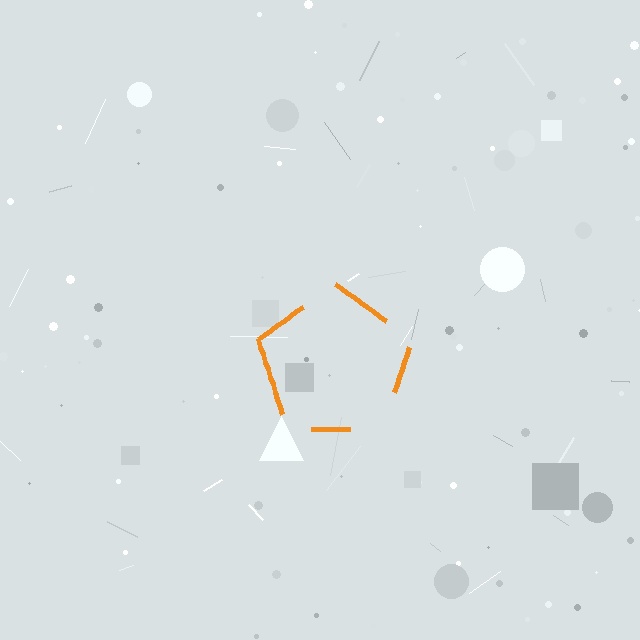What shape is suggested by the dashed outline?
The dashed outline suggests a pentagon.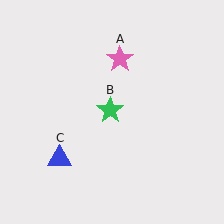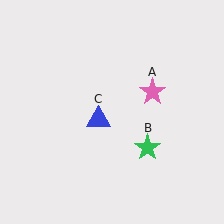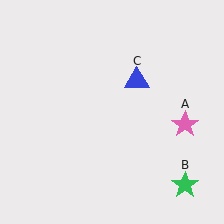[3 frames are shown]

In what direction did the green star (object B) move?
The green star (object B) moved down and to the right.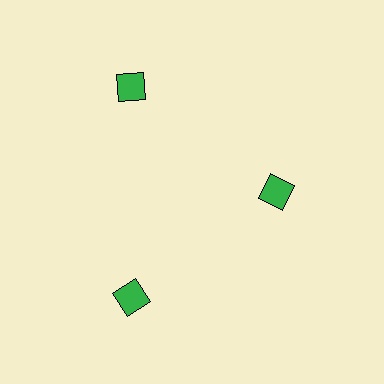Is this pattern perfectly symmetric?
No. The 3 green diamonds are arranged in a ring, but one element near the 3 o'clock position is pulled inward toward the center, breaking the 3-fold rotational symmetry.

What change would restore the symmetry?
The symmetry would be restored by moving it outward, back onto the ring so that all 3 diamonds sit at equal angles and equal distance from the center.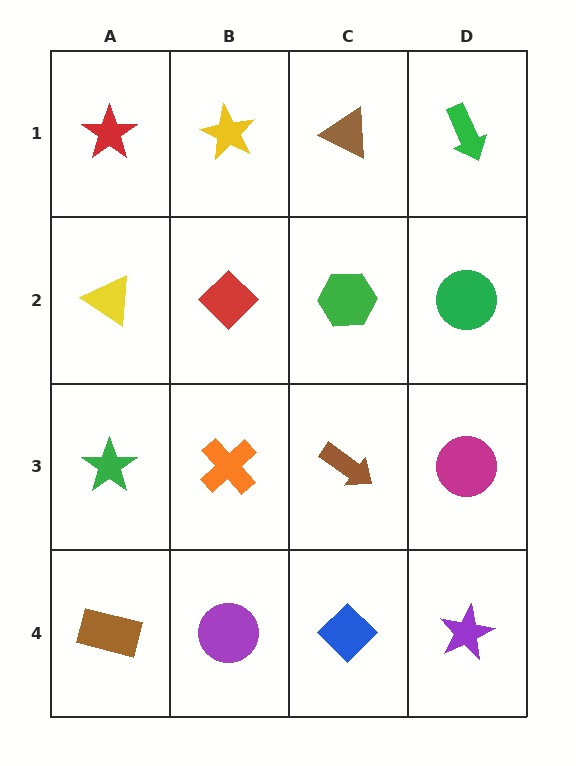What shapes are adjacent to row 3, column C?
A green hexagon (row 2, column C), a blue diamond (row 4, column C), an orange cross (row 3, column B), a magenta circle (row 3, column D).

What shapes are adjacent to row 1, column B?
A red diamond (row 2, column B), a red star (row 1, column A), a brown triangle (row 1, column C).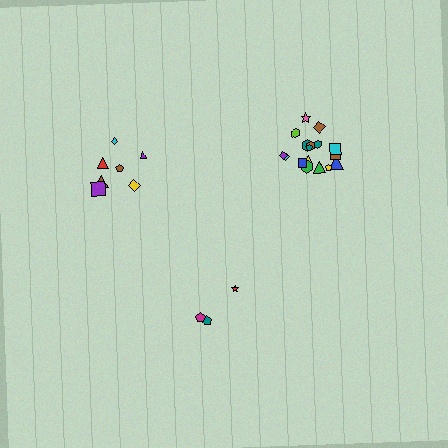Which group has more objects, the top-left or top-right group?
The top-right group.